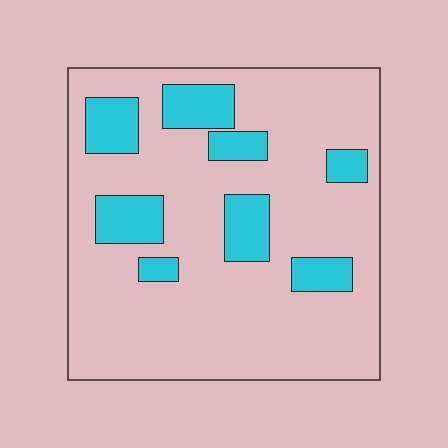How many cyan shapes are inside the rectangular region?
8.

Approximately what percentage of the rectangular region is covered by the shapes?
Approximately 20%.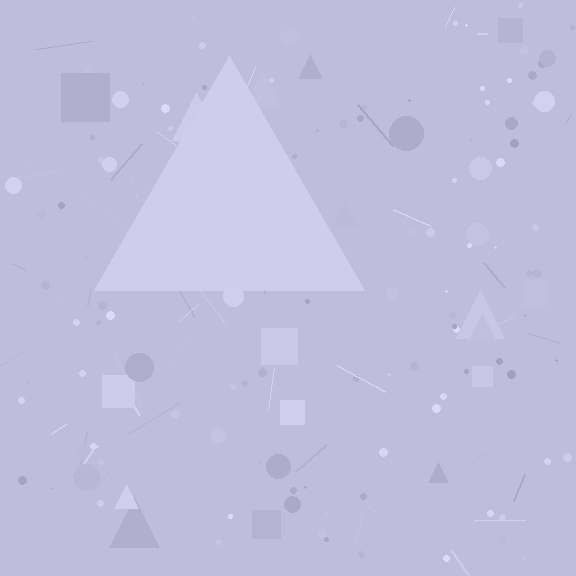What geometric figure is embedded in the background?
A triangle is embedded in the background.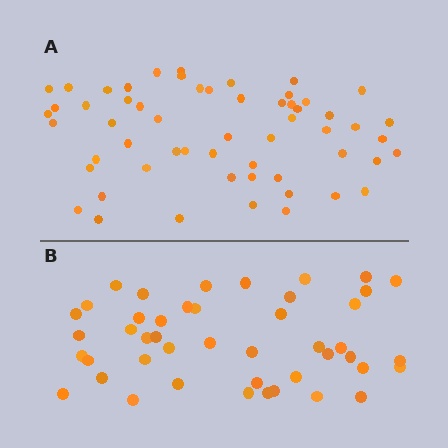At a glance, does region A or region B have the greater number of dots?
Region A (the top region) has more dots.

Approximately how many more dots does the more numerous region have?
Region A has roughly 12 or so more dots than region B.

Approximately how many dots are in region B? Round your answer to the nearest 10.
About 40 dots. (The exact count is 45, which rounds to 40.)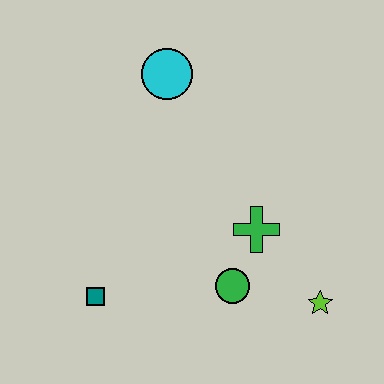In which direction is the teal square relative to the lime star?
The teal square is to the left of the lime star.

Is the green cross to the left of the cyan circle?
No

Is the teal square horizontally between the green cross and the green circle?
No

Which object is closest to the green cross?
The green circle is closest to the green cross.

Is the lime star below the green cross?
Yes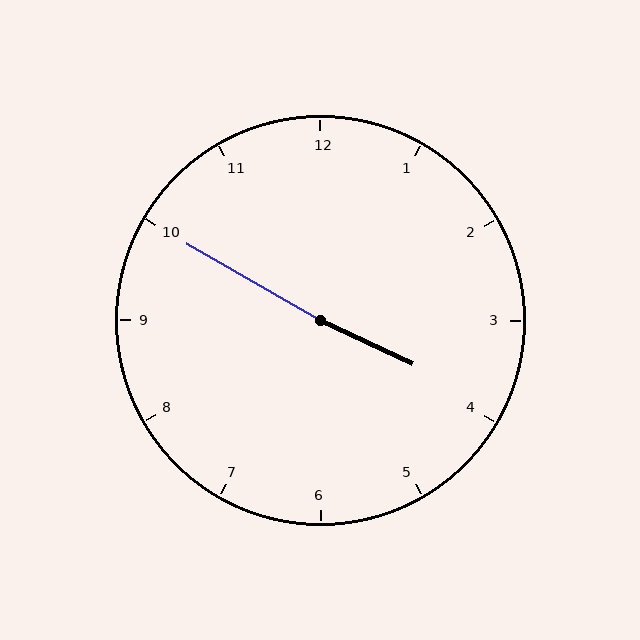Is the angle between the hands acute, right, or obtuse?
It is obtuse.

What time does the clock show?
3:50.